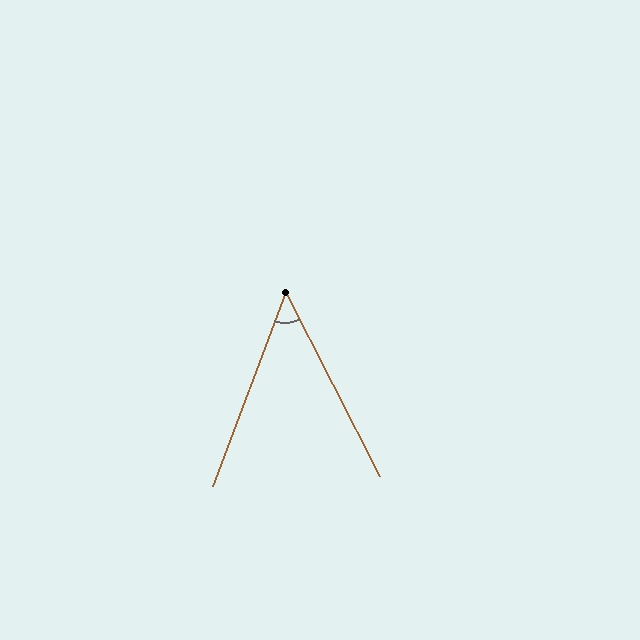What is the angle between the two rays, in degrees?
Approximately 48 degrees.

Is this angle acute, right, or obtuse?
It is acute.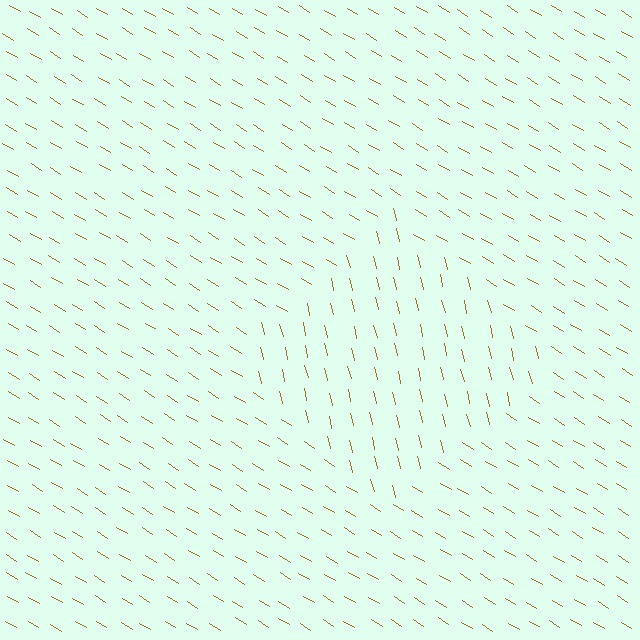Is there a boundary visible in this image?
Yes, there is a texture boundary formed by a change in line orientation.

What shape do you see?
I see a diamond.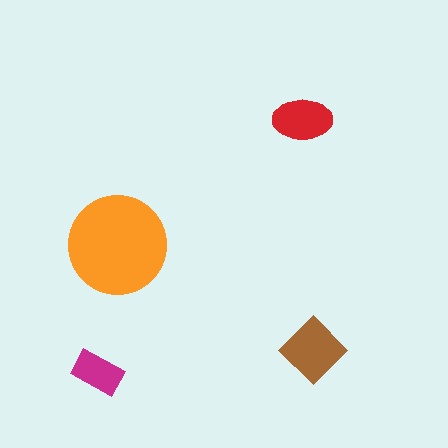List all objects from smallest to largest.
The magenta rectangle, the red ellipse, the brown diamond, the orange circle.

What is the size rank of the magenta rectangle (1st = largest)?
4th.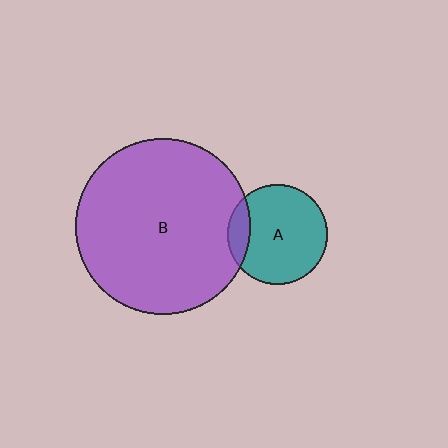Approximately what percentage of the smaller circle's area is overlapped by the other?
Approximately 15%.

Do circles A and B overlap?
Yes.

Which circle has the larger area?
Circle B (purple).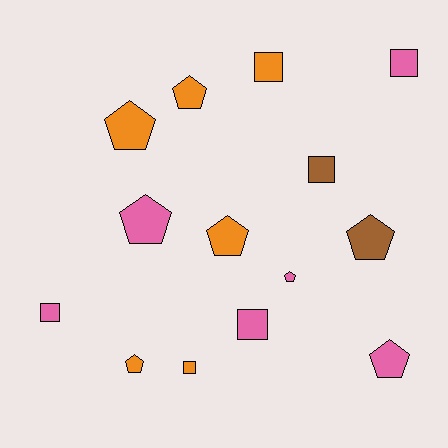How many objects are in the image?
There are 14 objects.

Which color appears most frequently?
Pink, with 6 objects.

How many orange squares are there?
There are 2 orange squares.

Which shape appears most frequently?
Pentagon, with 8 objects.